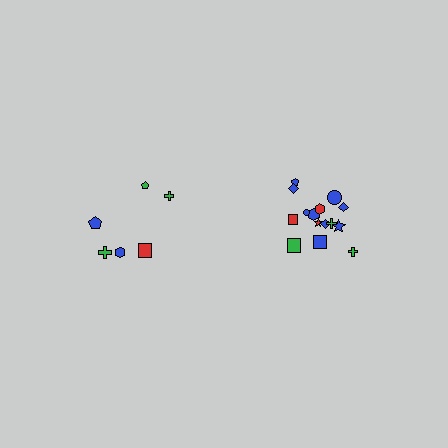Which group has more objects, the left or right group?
The right group.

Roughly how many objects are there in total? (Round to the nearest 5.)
Roughly 20 objects in total.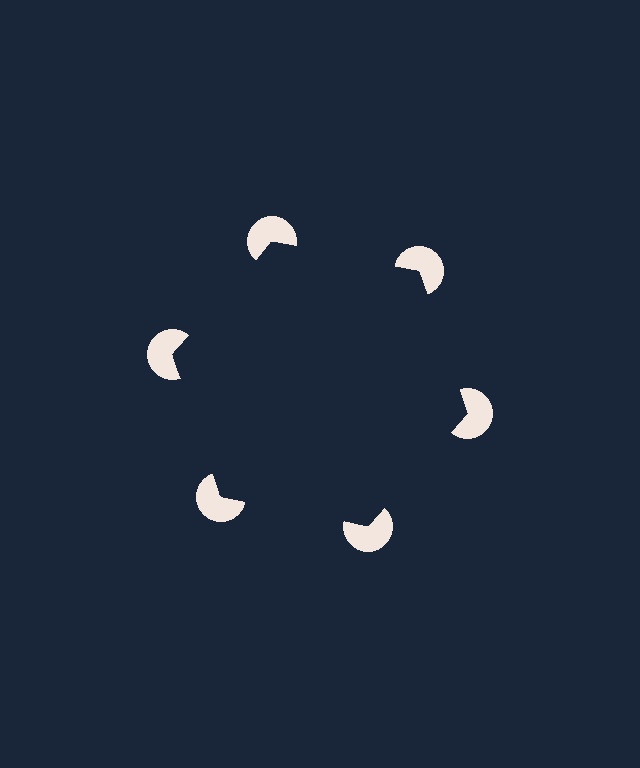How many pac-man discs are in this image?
There are 6 — one at each vertex of the illusory hexagon.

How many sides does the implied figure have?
6 sides.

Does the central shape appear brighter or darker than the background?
It typically appears slightly darker than the background, even though no actual brightness change is drawn.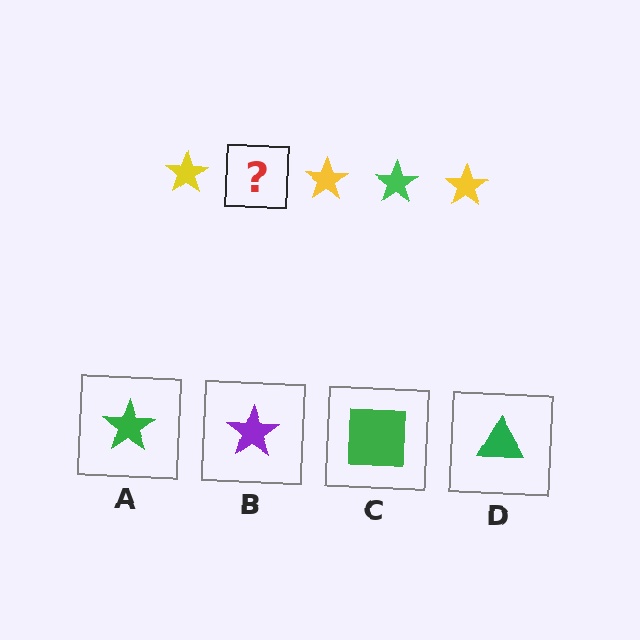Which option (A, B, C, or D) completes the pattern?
A.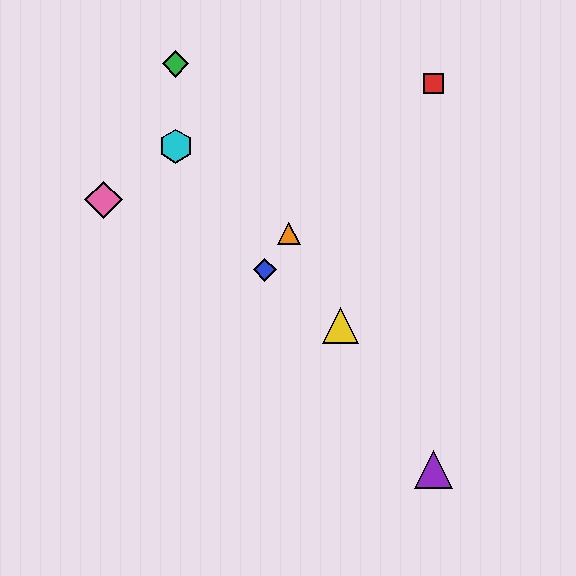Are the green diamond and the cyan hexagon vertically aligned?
Yes, both are at x≈176.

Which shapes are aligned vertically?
The green diamond, the cyan hexagon are aligned vertically.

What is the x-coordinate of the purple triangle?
The purple triangle is at x≈433.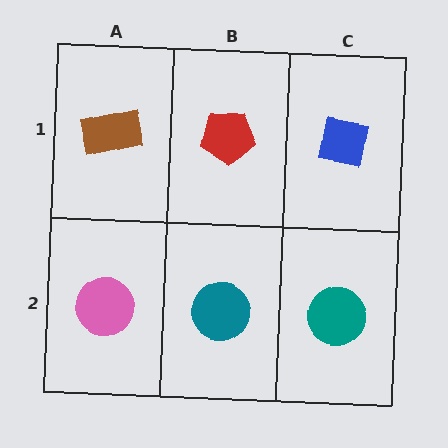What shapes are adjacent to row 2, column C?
A blue square (row 1, column C), a teal circle (row 2, column B).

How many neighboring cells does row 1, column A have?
2.